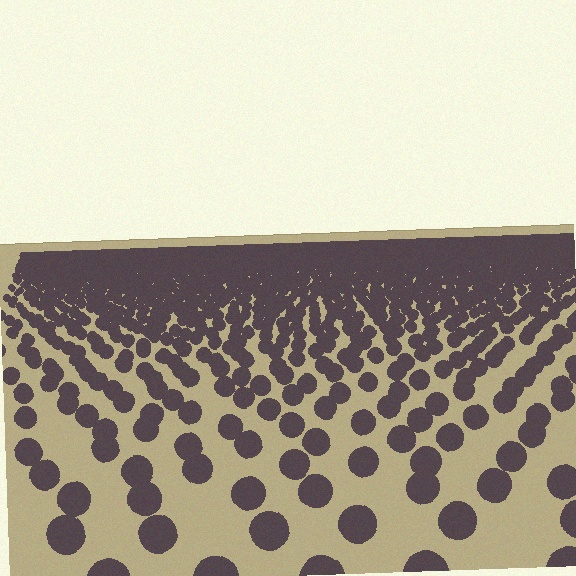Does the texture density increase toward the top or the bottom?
Density increases toward the top.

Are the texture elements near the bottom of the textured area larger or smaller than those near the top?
Larger. Near the bottom, elements are closer to the viewer and appear at a bigger on-screen size.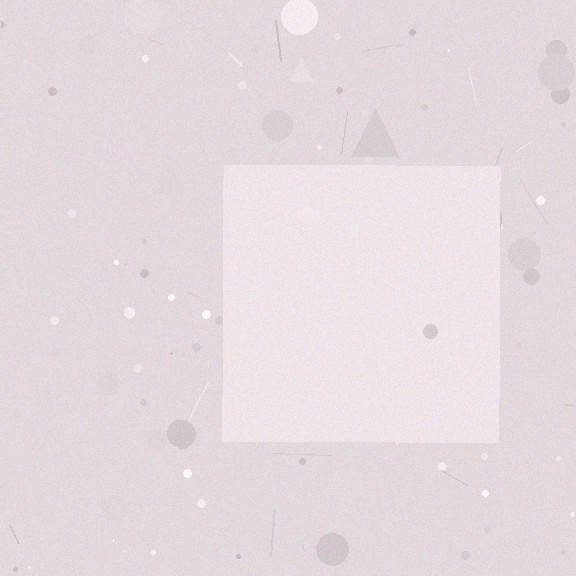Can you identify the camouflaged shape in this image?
The camouflaged shape is a square.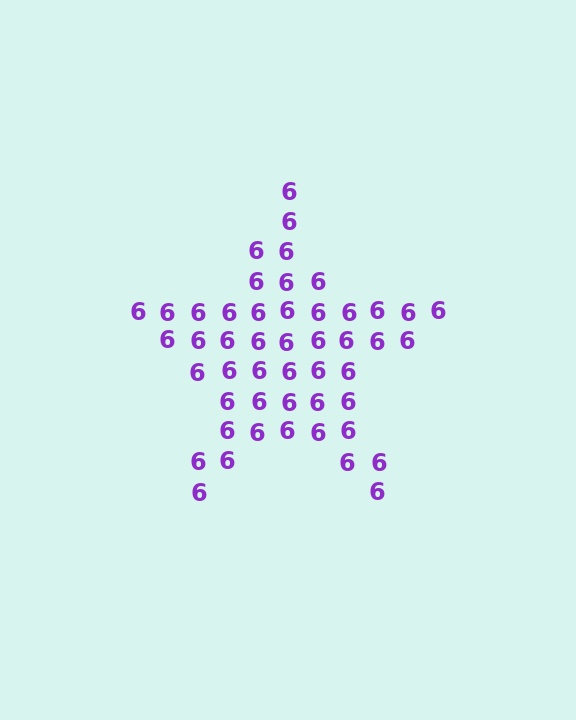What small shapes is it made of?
It is made of small digit 6's.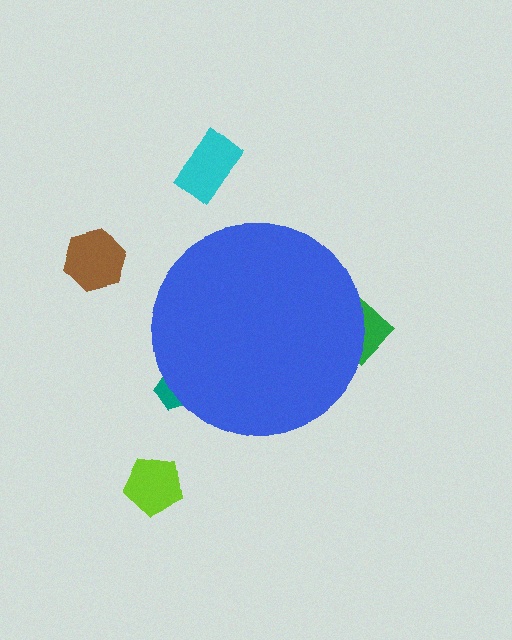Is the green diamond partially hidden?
Yes, the green diamond is partially hidden behind the blue circle.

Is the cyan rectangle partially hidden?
No, the cyan rectangle is fully visible.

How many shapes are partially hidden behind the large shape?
2 shapes are partially hidden.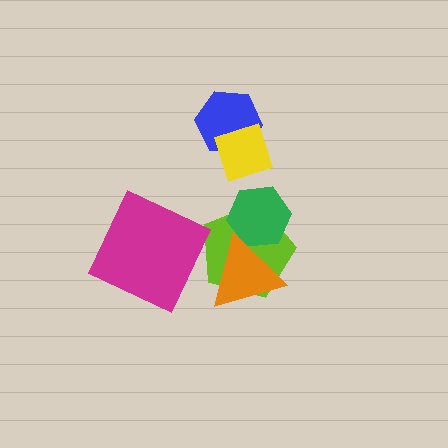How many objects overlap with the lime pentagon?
2 objects overlap with the lime pentagon.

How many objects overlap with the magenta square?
0 objects overlap with the magenta square.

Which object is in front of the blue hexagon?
The yellow diamond is in front of the blue hexagon.